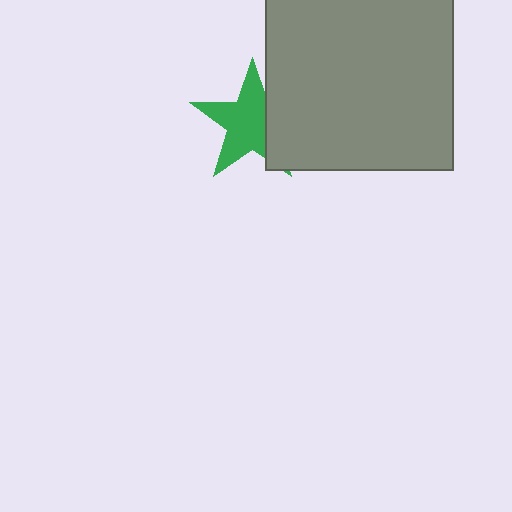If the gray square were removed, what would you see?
You would see the complete green star.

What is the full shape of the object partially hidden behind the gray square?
The partially hidden object is a green star.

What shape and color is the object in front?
The object in front is a gray square.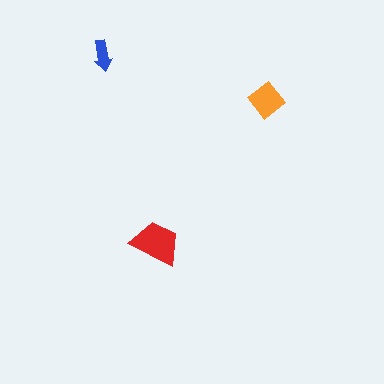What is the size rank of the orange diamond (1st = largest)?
2nd.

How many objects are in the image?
There are 3 objects in the image.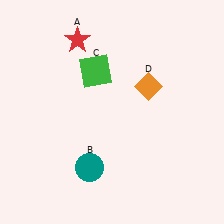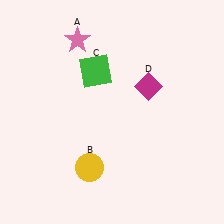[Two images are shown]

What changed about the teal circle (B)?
In Image 1, B is teal. In Image 2, it changed to yellow.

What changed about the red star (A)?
In Image 1, A is red. In Image 2, it changed to pink.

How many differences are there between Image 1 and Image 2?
There are 3 differences between the two images.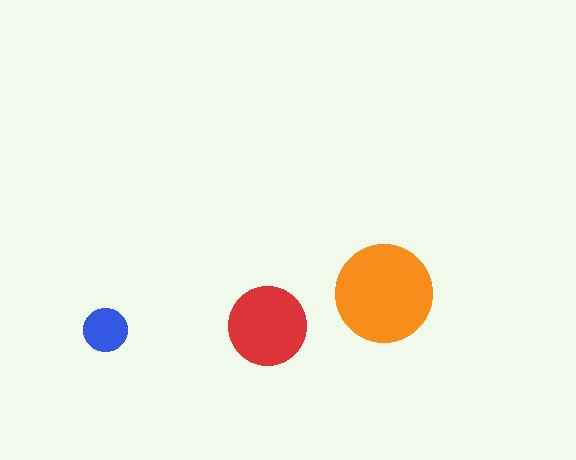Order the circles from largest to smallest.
the orange one, the red one, the blue one.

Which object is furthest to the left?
The blue circle is leftmost.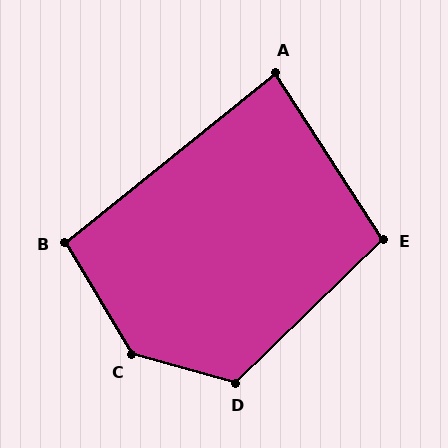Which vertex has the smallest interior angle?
A, at approximately 84 degrees.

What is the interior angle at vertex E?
Approximately 101 degrees (obtuse).